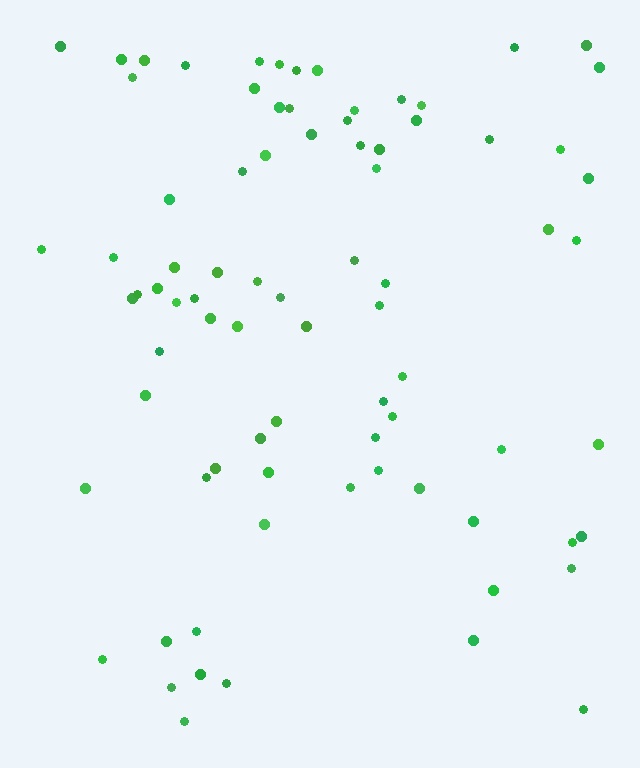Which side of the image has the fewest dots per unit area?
The bottom.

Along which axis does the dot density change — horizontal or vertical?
Vertical.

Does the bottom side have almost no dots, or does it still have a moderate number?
Still a moderate number, just noticeably fewer than the top.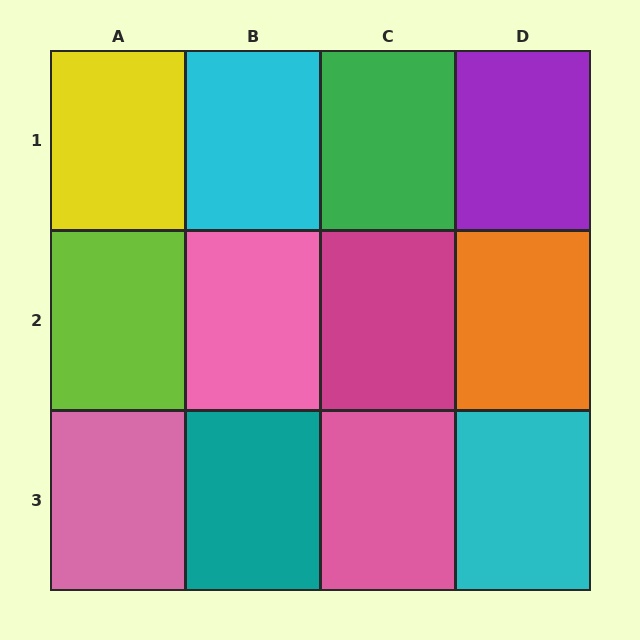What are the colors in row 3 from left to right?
Pink, teal, pink, cyan.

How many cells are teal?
1 cell is teal.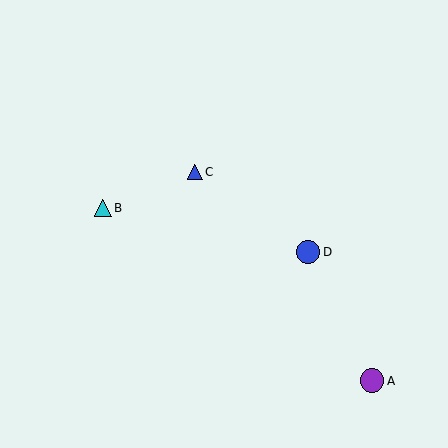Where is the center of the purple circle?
The center of the purple circle is at (372, 381).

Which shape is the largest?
The purple circle (labeled A) is the largest.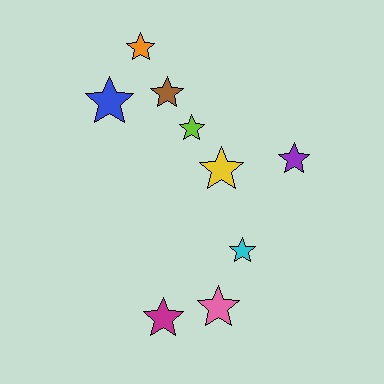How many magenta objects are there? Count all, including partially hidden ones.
There is 1 magenta object.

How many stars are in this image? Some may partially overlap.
There are 9 stars.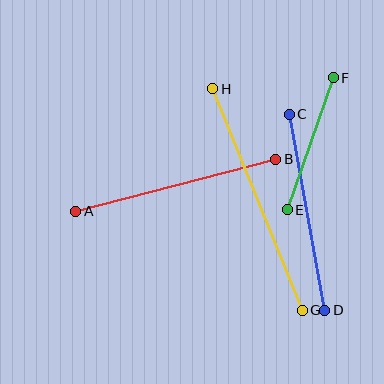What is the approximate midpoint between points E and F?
The midpoint is at approximately (310, 144) pixels.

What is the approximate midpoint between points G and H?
The midpoint is at approximately (258, 199) pixels.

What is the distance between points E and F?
The distance is approximately 140 pixels.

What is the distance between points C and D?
The distance is approximately 199 pixels.